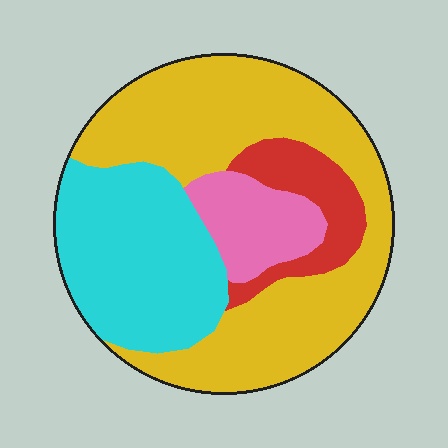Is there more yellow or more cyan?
Yellow.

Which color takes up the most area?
Yellow, at roughly 50%.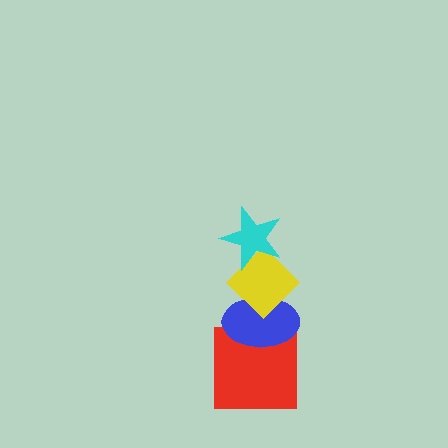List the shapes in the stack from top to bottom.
From top to bottom: the cyan star, the yellow diamond, the blue ellipse, the red square.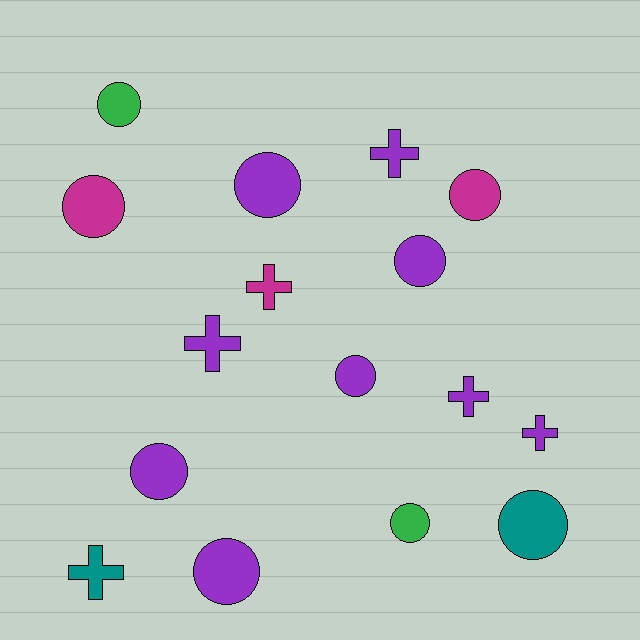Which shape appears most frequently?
Circle, with 10 objects.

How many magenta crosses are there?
There is 1 magenta cross.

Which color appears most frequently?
Purple, with 9 objects.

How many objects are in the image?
There are 16 objects.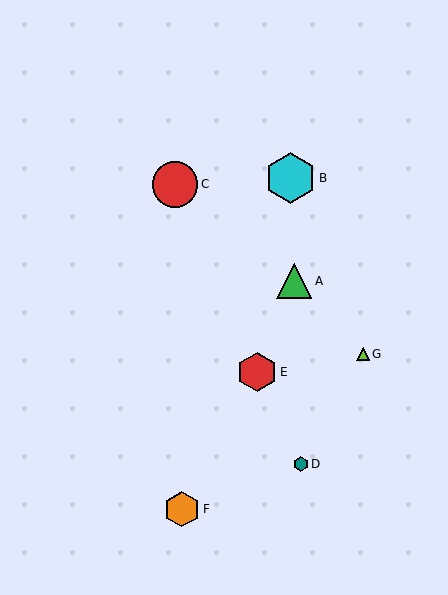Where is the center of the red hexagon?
The center of the red hexagon is at (257, 372).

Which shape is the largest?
The cyan hexagon (labeled B) is the largest.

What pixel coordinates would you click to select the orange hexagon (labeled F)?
Click at (182, 509) to select the orange hexagon F.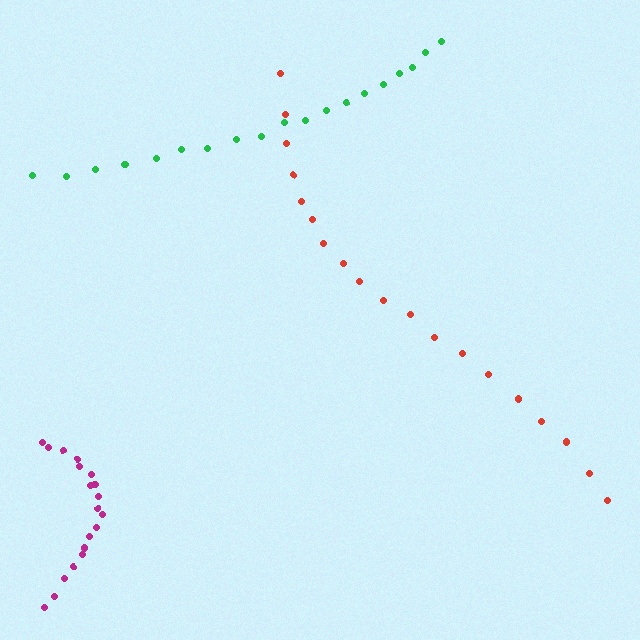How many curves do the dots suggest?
There are 3 distinct paths.